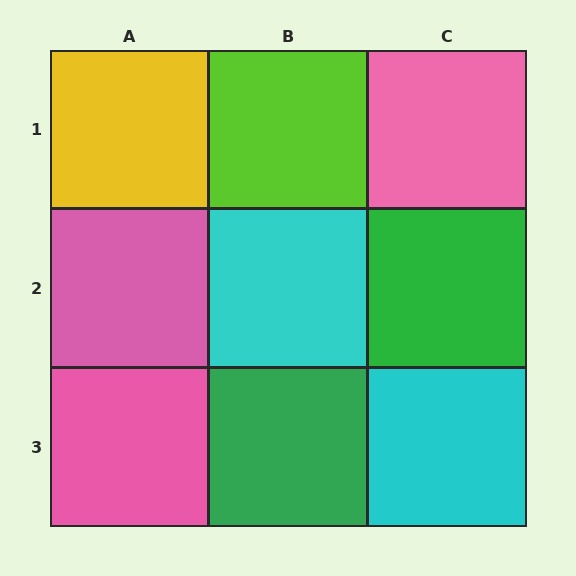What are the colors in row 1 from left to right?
Yellow, lime, pink.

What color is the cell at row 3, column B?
Green.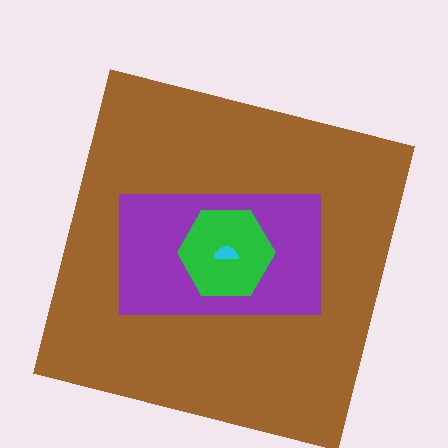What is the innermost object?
The cyan semicircle.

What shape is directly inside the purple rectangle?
The green hexagon.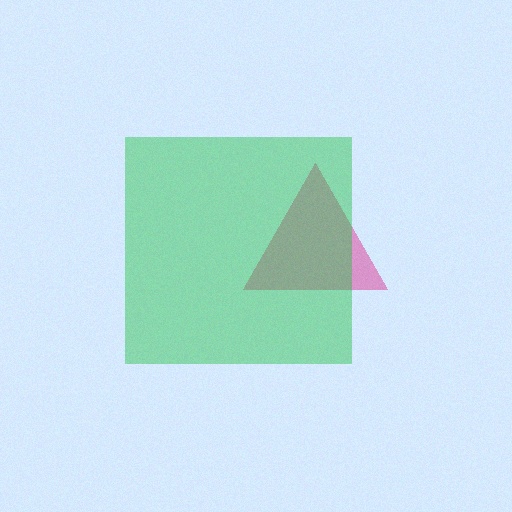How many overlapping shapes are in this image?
There are 2 overlapping shapes in the image.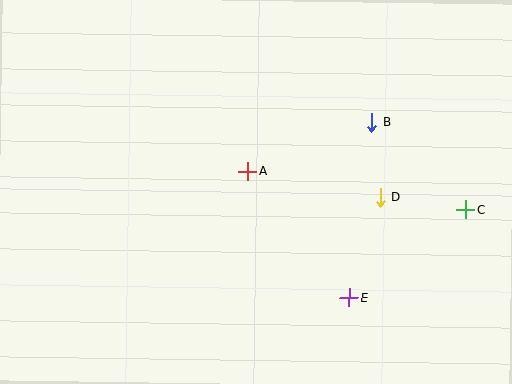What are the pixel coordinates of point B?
Point B is at (372, 122).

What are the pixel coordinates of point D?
Point D is at (380, 197).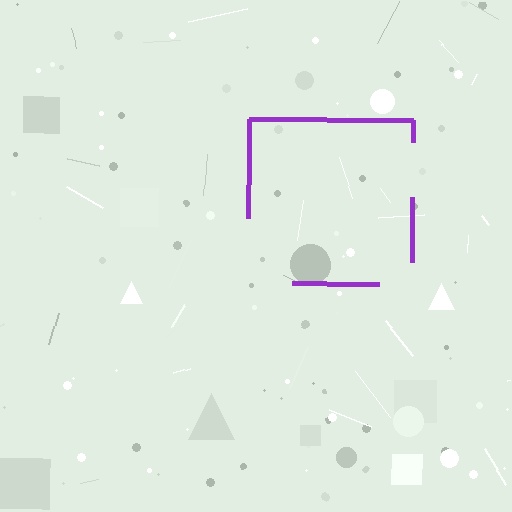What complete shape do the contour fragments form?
The contour fragments form a square.